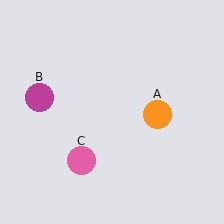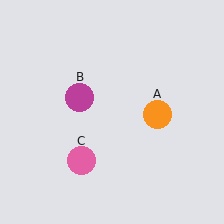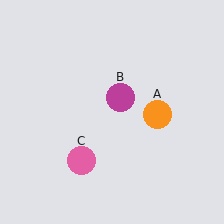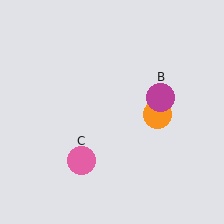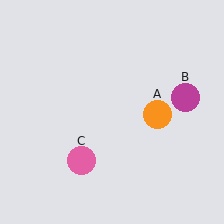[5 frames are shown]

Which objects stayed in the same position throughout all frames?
Orange circle (object A) and pink circle (object C) remained stationary.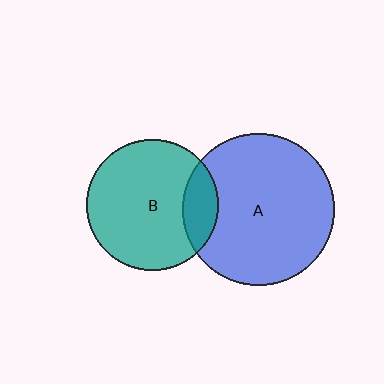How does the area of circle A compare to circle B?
Approximately 1.3 times.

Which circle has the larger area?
Circle A (blue).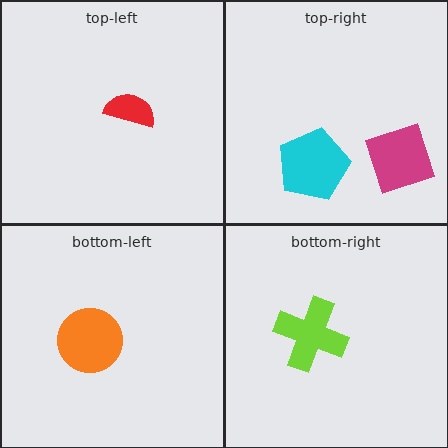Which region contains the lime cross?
The bottom-right region.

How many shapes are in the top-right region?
2.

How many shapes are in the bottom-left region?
1.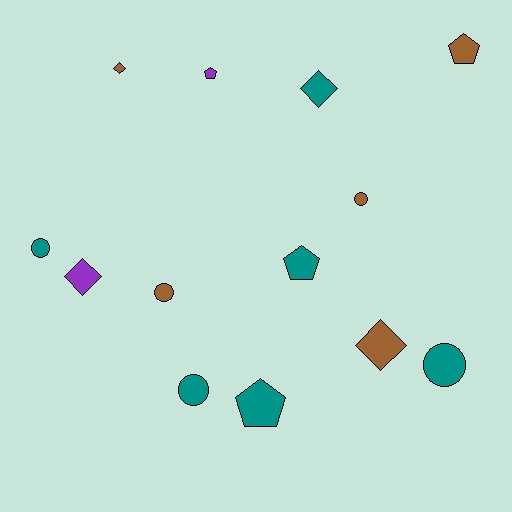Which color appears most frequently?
Teal, with 6 objects.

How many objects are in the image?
There are 13 objects.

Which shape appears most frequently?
Circle, with 5 objects.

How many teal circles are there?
There are 3 teal circles.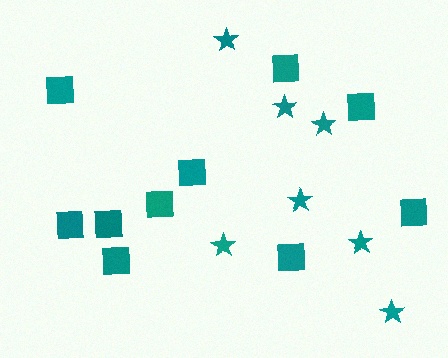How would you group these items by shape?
There are 2 groups: one group of squares (10) and one group of stars (7).